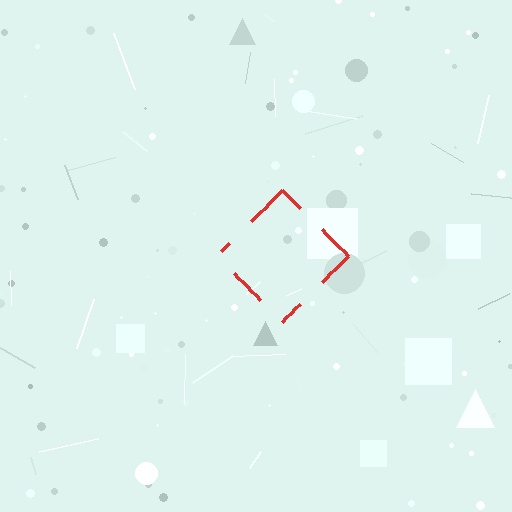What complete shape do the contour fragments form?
The contour fragments form a diamond.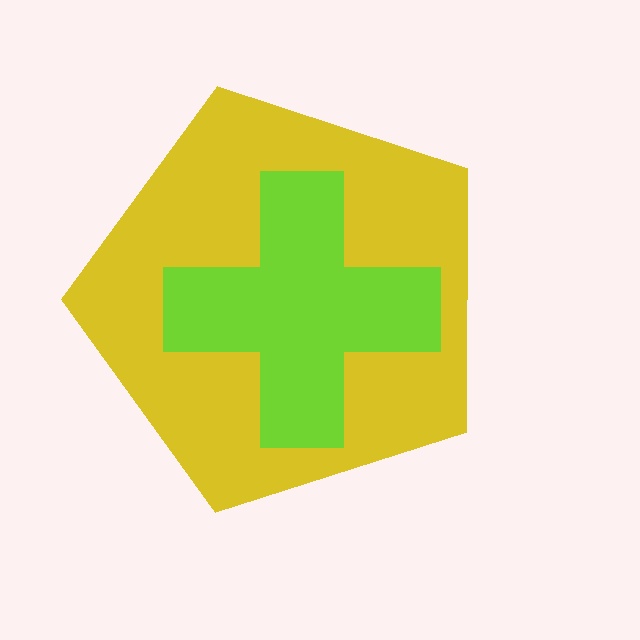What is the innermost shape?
The lime cross.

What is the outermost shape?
The yellow pentagon.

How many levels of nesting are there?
2.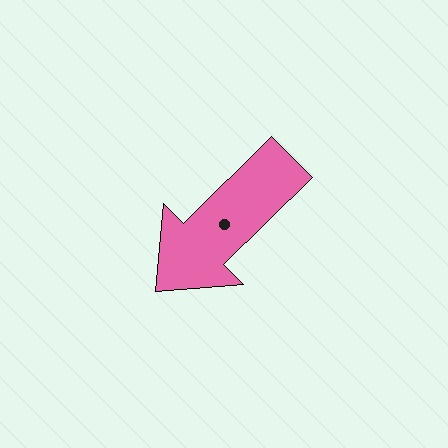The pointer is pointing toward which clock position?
Roughly 8 o'clock.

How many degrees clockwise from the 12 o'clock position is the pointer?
Approximately 225 degrees.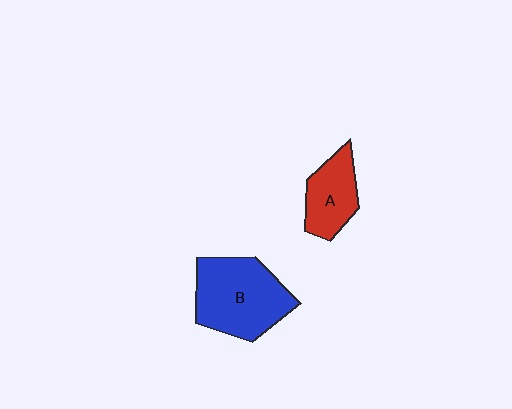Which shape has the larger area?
Shape B (blue).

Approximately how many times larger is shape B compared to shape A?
Approximately 1.8 times.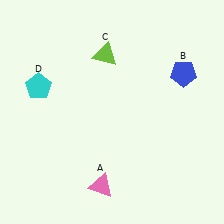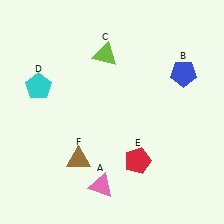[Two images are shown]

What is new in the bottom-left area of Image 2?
A brown triangle (F) was added in the bottom-left area of Image 2.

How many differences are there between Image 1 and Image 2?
There are 2 differences between the two images.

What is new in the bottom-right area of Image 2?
A red pentagon (E) was added in the bottom-right area of Image 2.